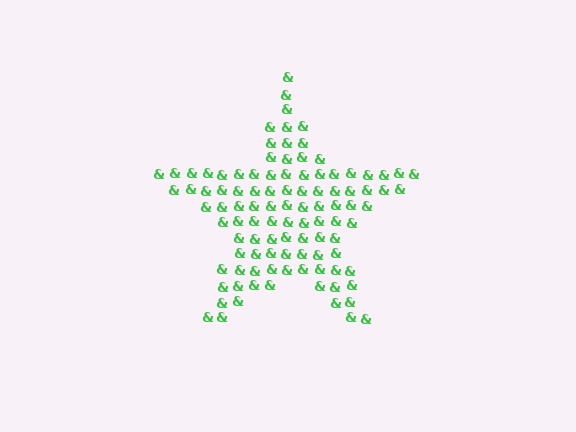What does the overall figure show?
The overall figure shows a star.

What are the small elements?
The small elements are ampersands.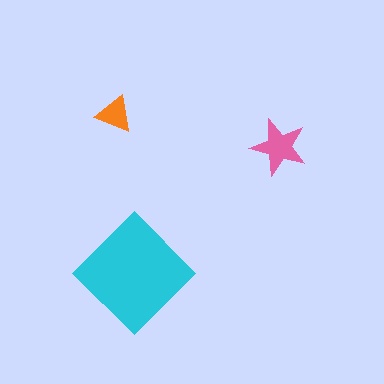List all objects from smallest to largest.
The orange triangle, the pink star, the cyan diamond.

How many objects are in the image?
There are 3 objects in the image.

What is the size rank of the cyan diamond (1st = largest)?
1st.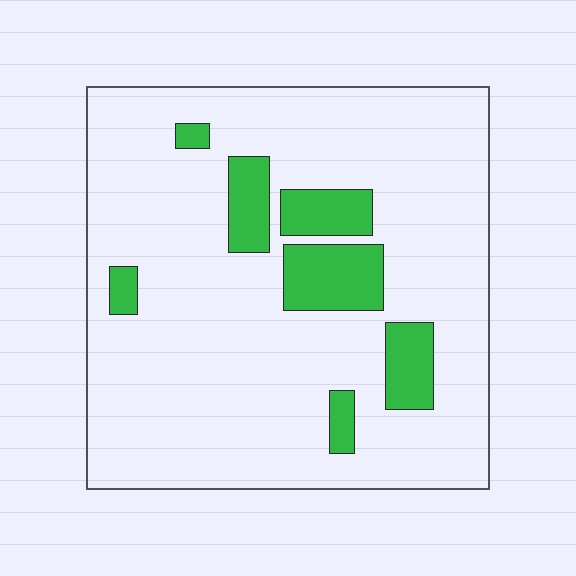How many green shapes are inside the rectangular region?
7.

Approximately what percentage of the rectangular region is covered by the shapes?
Approximately 15%.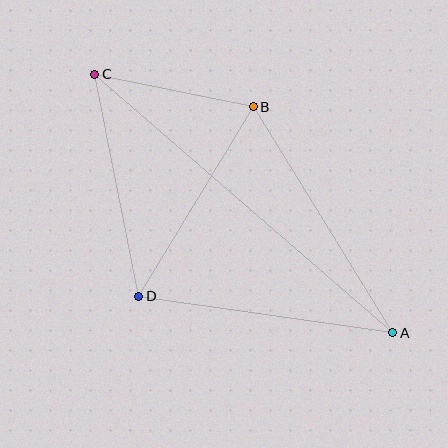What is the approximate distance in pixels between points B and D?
The distance between B and D is approximately 222 pixels.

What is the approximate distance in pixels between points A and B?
The distance between A and B is approximately 266 pixels.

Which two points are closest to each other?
Points B and C are closest to each other.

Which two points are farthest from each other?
Points A and C are farthest from each other.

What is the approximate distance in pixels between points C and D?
The distance between C and D is approximately 226 pixels.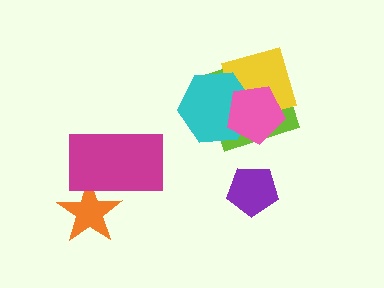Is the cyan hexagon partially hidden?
Yes, it is partially covered by another shape.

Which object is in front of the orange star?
The magenta rectangle is in front of the orange star.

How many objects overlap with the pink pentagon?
3 objects overlap with the pink pentagon.